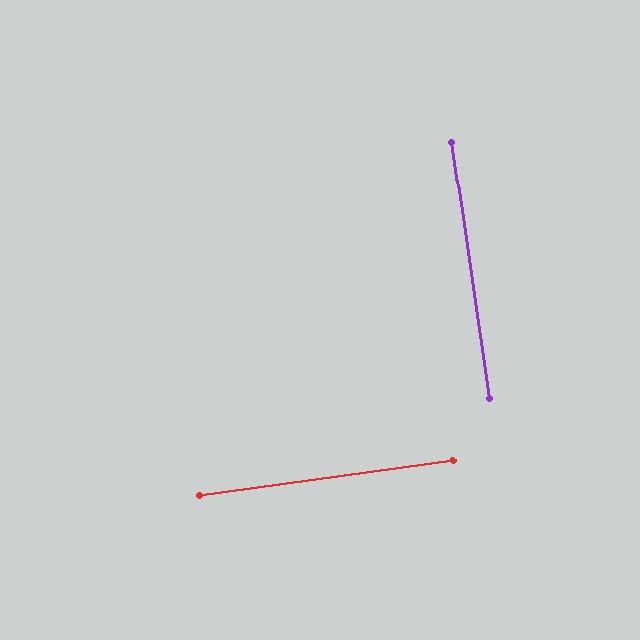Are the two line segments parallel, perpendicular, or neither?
Perpendicular — they meet at approximately 90°.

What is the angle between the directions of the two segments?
Approximately 90 degrees.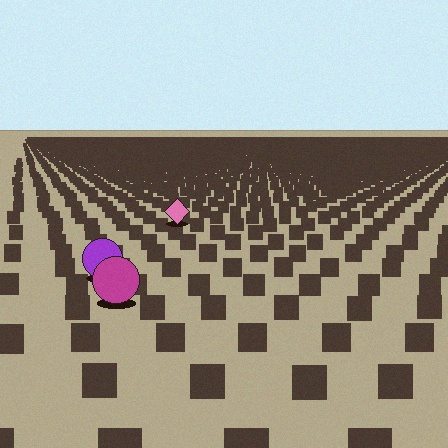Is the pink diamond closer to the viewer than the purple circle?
No. The purple circle is closer — you can tell from the texture gradient: the ground texture is coarser near it.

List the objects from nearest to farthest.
From nearest to farthest: the magenta circle, the purple circle, the pink diamond.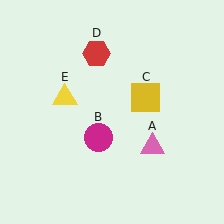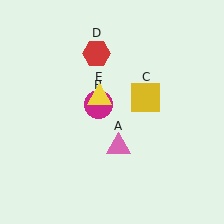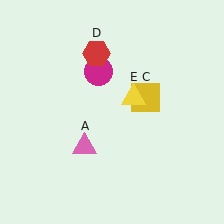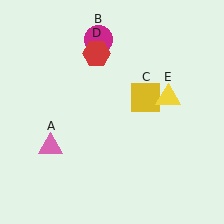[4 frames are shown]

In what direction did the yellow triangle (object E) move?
The yellow triangle (object E) moved right.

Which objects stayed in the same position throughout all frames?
Yellow square (object C) and red hexagon (object D) remained stationary.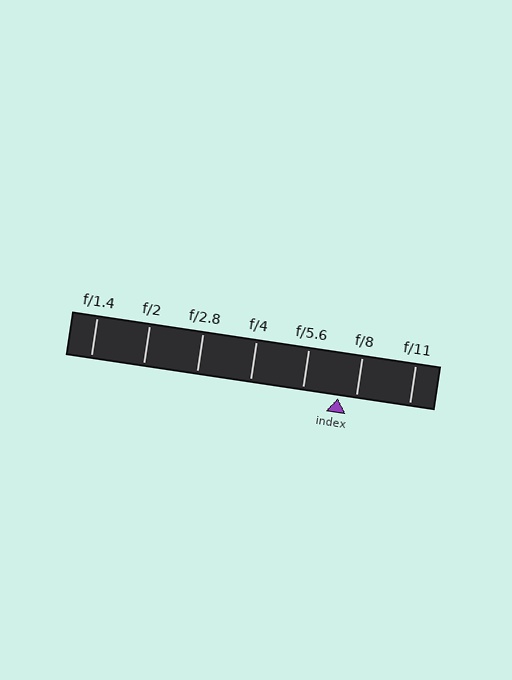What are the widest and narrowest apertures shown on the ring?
The widest aperture shown is f/1.4 and the narrowest is f/11.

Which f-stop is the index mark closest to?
The index mark is closest to f/8.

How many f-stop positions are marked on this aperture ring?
There are 7 f-stop positions marked.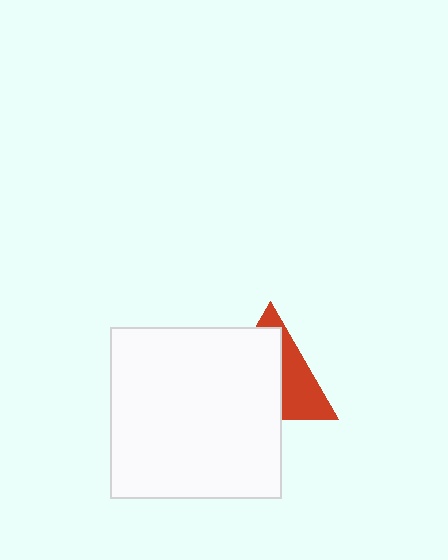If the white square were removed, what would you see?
You would see the complete red triangle.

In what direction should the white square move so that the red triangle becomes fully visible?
The white square should move toward the lower-left. That is the shortest direction to clear the overlap and leave the red triangle fully visible.